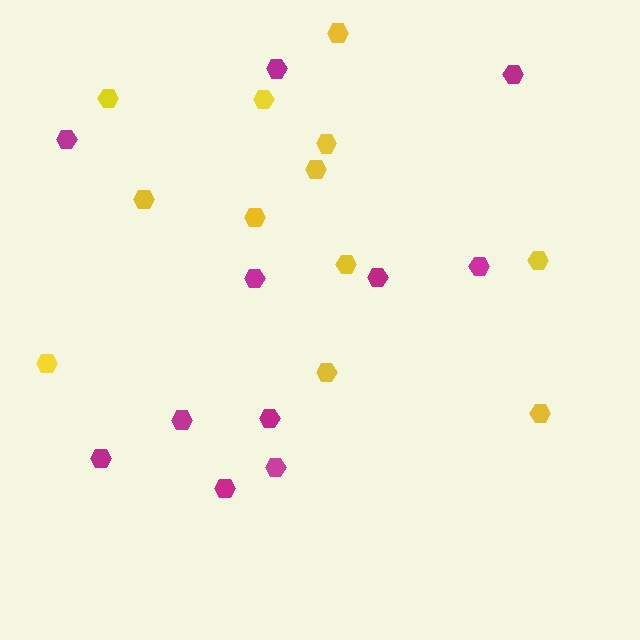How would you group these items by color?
There are 2 groups: one group of yellow hexagons (12) and one group of magenta hexagons (11).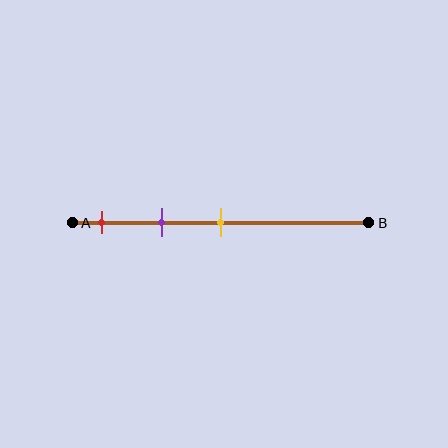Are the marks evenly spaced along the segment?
Yes, the marks are approximately evenly spaced.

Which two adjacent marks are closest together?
The red and purple marks are the closest adjacent pair.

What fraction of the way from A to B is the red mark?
The red mark is approximately 10% (0.1) of the way from A to B.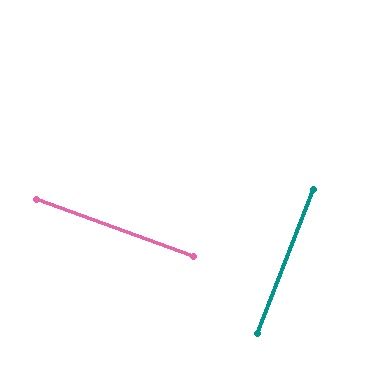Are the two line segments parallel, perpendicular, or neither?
Perpendicular — they meet at approximately 88°.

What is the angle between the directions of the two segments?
Approximately 88 degrees.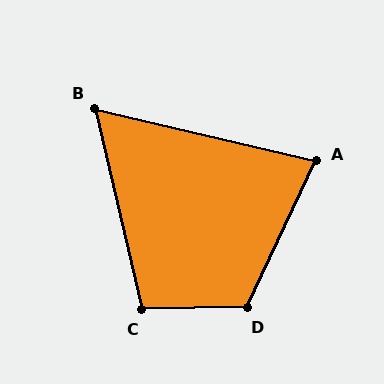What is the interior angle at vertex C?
Approximately 102 degrees (obtuse).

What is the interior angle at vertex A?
Approximately 78 degrees (acute).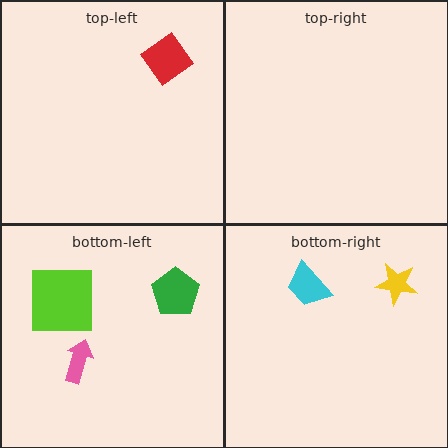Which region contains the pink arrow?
The bottom-left region.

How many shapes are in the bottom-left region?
3.